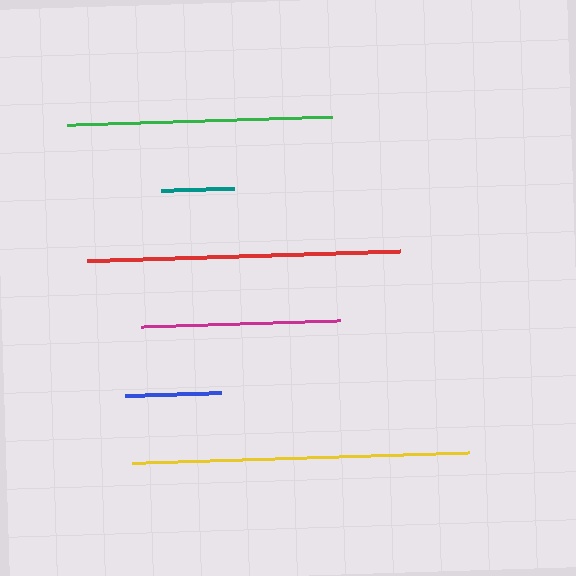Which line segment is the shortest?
The teal line is the shortest at approximately 73 pixels.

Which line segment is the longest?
The yellow line is the longest at approximately 336 pixels.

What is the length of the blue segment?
The blue segment is approximately 96 pixels long.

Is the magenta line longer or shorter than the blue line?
The magenta line is longer than the blue line.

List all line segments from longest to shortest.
From longest to shortest: yellow, red, green, magenta, blue, teal.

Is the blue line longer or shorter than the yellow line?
The yellow line is longer than the blue line.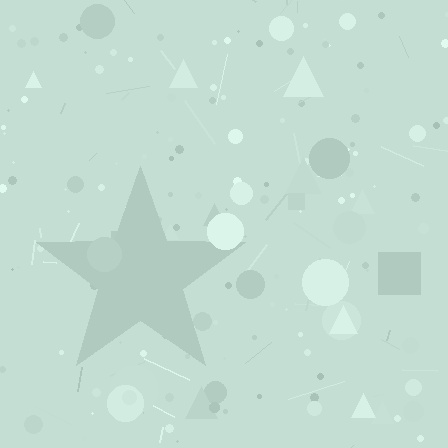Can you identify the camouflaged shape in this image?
The camouflaged shape is a star.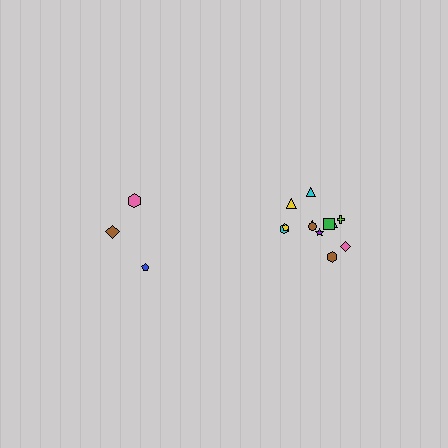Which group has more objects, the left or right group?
The right group.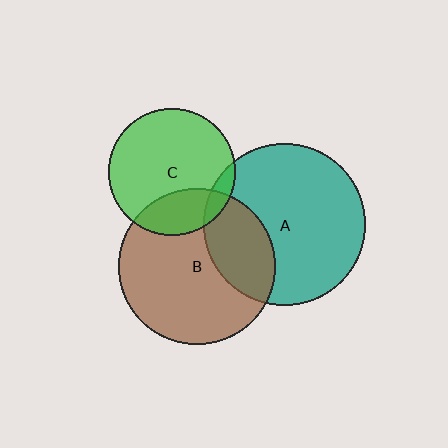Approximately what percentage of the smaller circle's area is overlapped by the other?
Approximately 30%.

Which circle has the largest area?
Circle A (teal).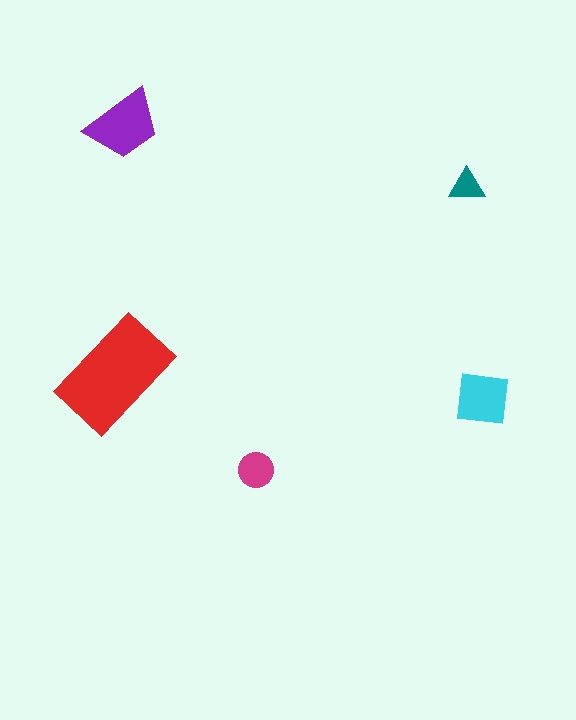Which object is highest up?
The purple trapezoid is topmost.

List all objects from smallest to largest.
The teal triangle, the magenta circle, the cyan square, the purple trapezoid, the red rectangle.